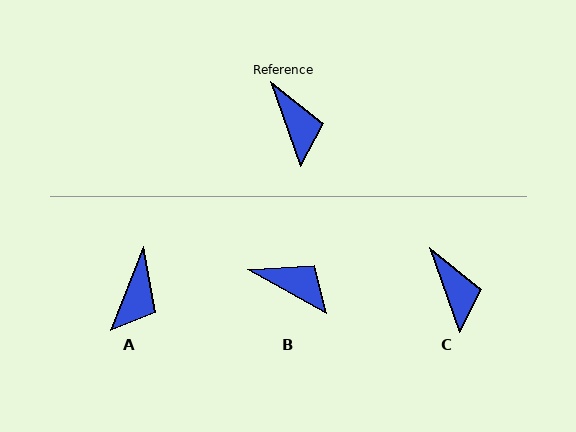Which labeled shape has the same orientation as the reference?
C.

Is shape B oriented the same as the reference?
No, it is off by about 41 degrees.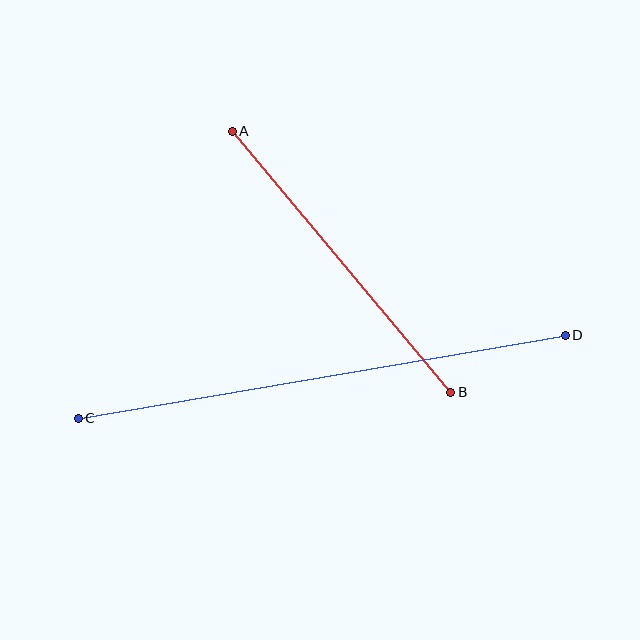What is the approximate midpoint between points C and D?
The midpoint is at approximately (322, 377) pixels.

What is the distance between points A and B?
The distance is approximately 341 pixels.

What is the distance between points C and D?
The distance is approximately 494 pixels.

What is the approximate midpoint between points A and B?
The midpoint is at approximately (342, 262) pixels.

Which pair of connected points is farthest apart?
Points C and D are farthest apart.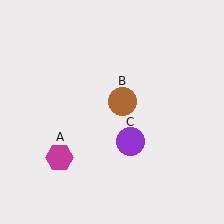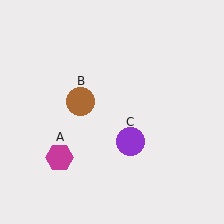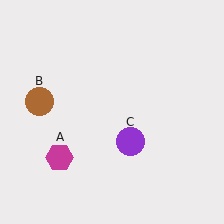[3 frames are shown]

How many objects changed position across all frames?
1 object changed position: brown circle (object B).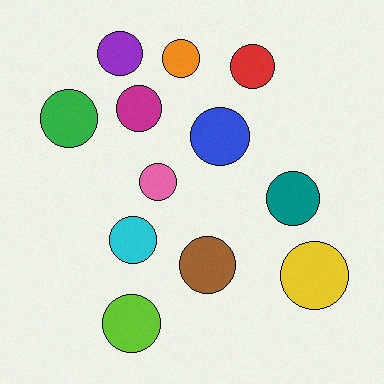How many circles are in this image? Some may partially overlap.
There are 12 circles.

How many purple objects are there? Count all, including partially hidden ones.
There is 1 purple object.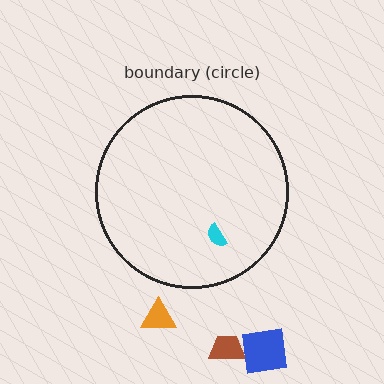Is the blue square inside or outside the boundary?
Outside.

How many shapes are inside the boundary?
1 inside, 3 outside.